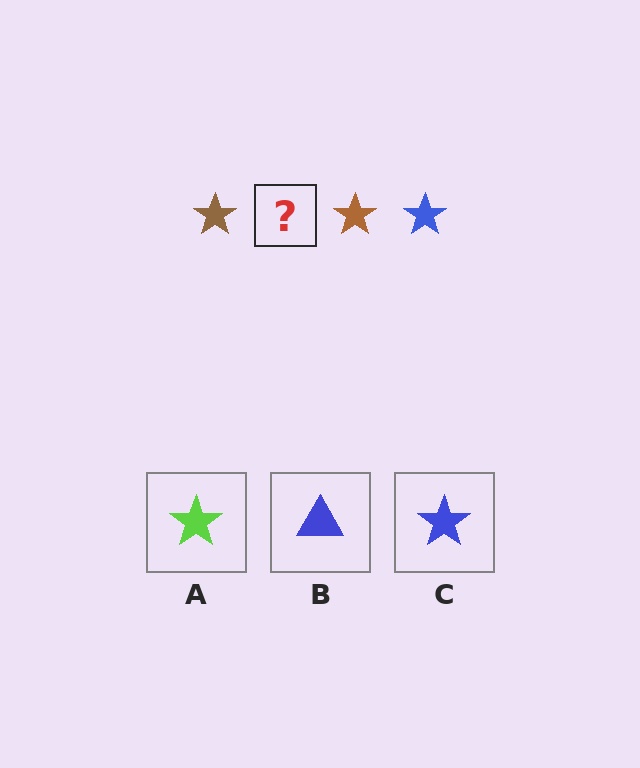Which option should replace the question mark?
Option C.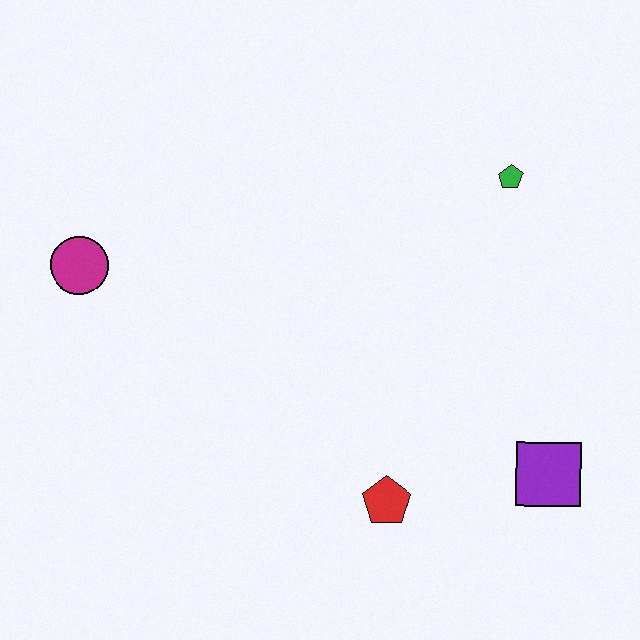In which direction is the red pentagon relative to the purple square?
The red pentagon is to the left of the purple square.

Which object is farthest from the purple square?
The magenta circle is farthest from the purple square.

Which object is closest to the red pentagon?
The purple square is closest to the red pentagon.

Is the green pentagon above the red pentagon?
Yes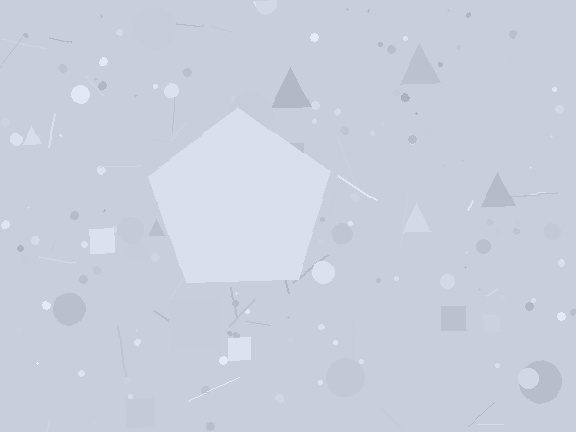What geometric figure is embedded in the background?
A pentagon is embedded in the background.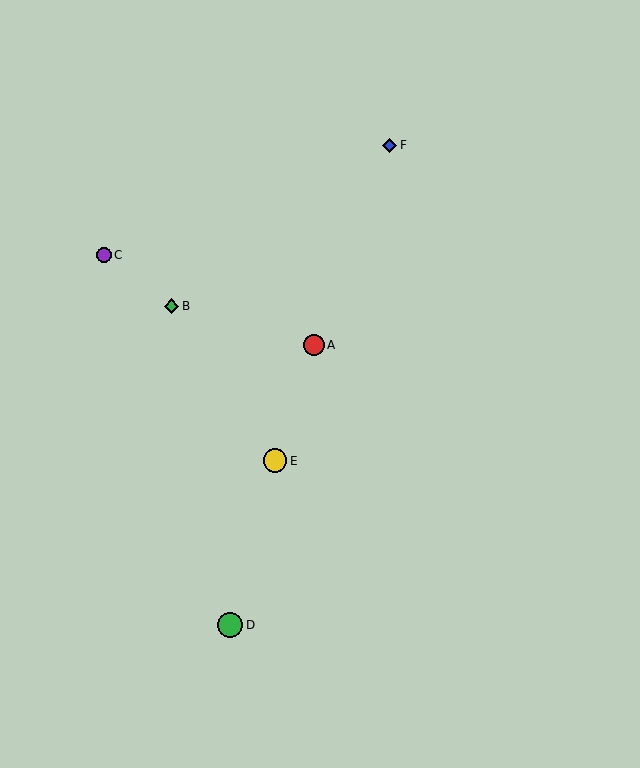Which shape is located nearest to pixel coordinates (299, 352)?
The red circle (labeled A) at (314, 345) is nearest to that location.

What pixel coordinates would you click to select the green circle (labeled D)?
Click at (230, 625) to select the green circle D.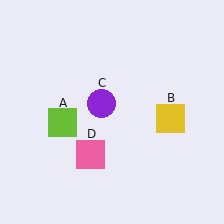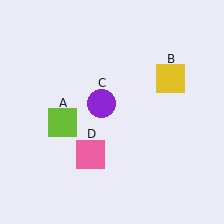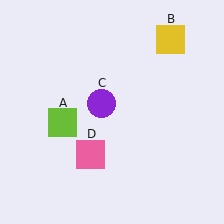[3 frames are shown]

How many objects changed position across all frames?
1 object changed position: yellow square (object B).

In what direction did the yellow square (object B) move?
The yellow square (object B) moved up.